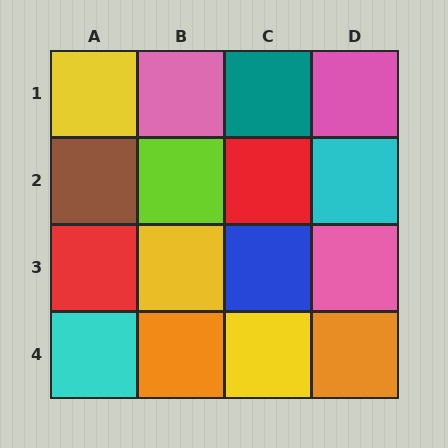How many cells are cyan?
2 cells are cyan.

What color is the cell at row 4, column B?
Orange.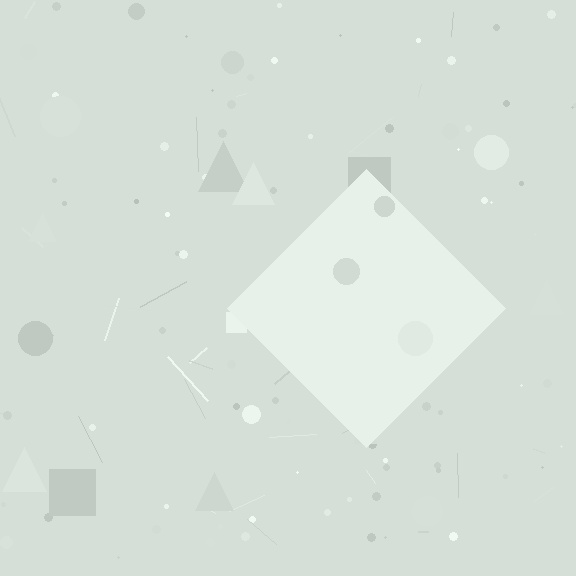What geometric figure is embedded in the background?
A diamond is embedded in the background.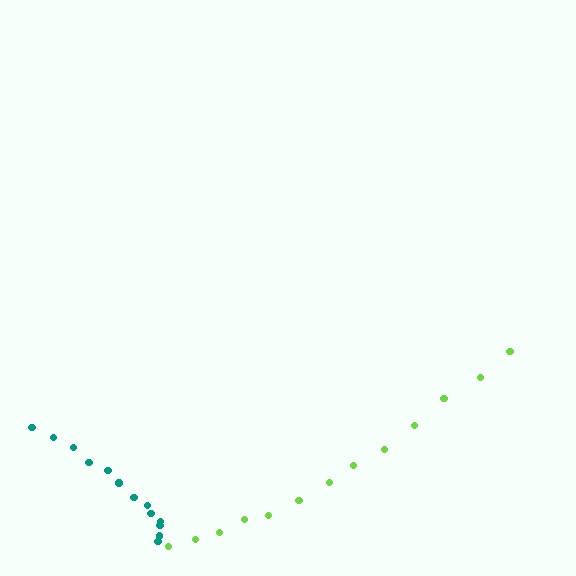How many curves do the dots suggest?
There are 2 distinct paths.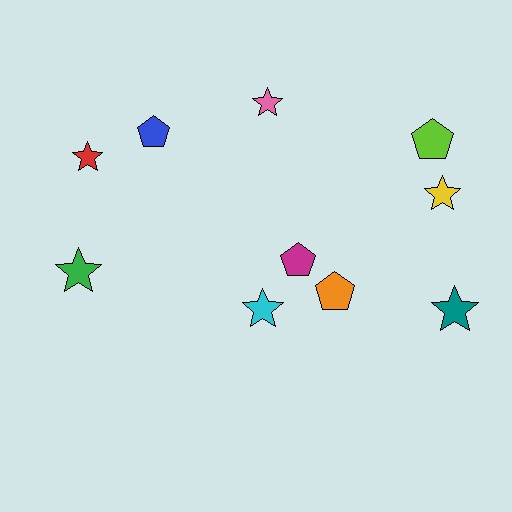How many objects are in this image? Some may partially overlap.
There are 10 objects.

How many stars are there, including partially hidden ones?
There are 6 stars.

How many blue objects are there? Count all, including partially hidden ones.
There is 1 blue object.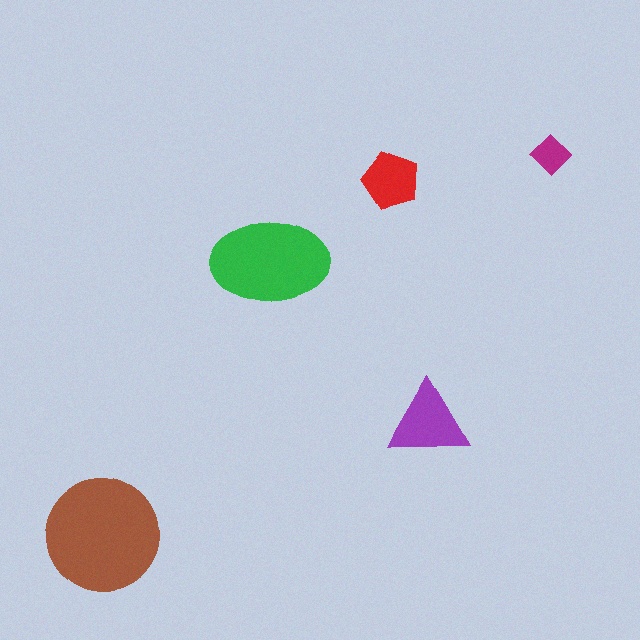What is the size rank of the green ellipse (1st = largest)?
2nd.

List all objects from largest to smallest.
The brown circle, the green ellipse, the purple triangle, the red pentagon, the magenta diamond.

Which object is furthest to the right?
The magenta diamond is rightmost.